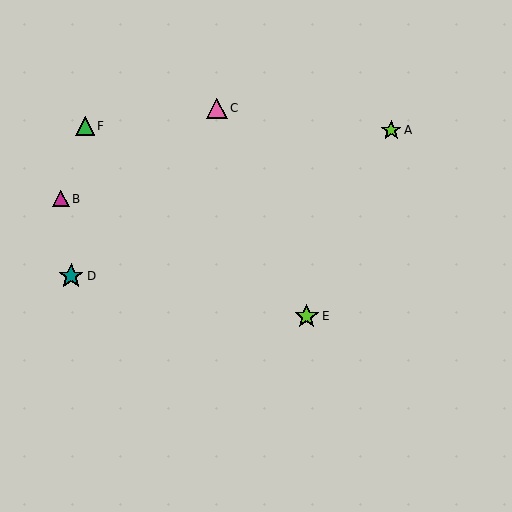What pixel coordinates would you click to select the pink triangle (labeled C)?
Click at (217, 108) to select the pink triangle C.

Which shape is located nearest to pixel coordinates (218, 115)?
The pink triangle (labeled C) at (217, 108) is nearest to that location.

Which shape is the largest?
The teal star (labeled D) is the largest.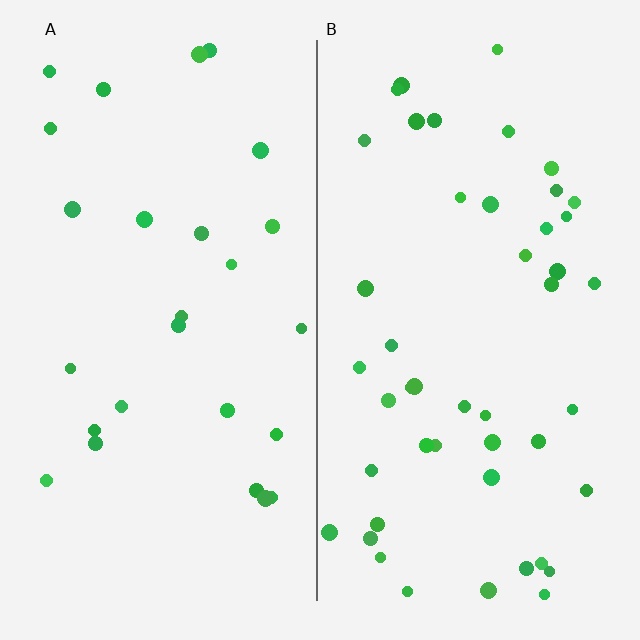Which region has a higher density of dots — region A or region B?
B (the right).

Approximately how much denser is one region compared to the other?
Approximately 1.8× — region B over region A.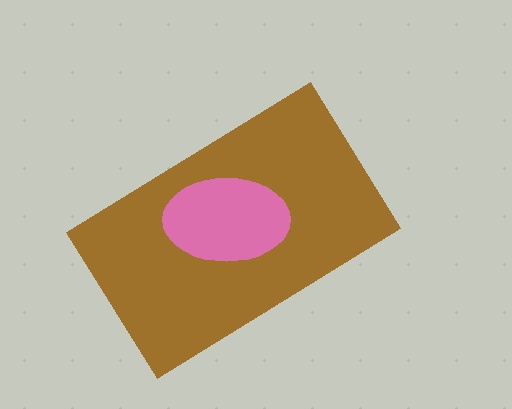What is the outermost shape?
The brown rectangle.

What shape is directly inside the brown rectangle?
The pink ellipse.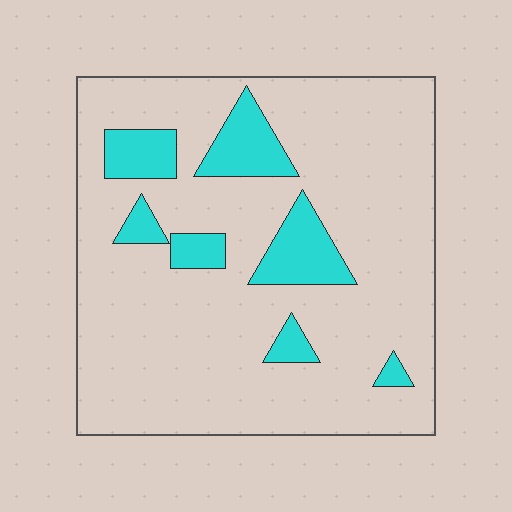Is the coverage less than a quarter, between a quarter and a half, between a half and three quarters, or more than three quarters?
Less than a quarter.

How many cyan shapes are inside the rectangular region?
7.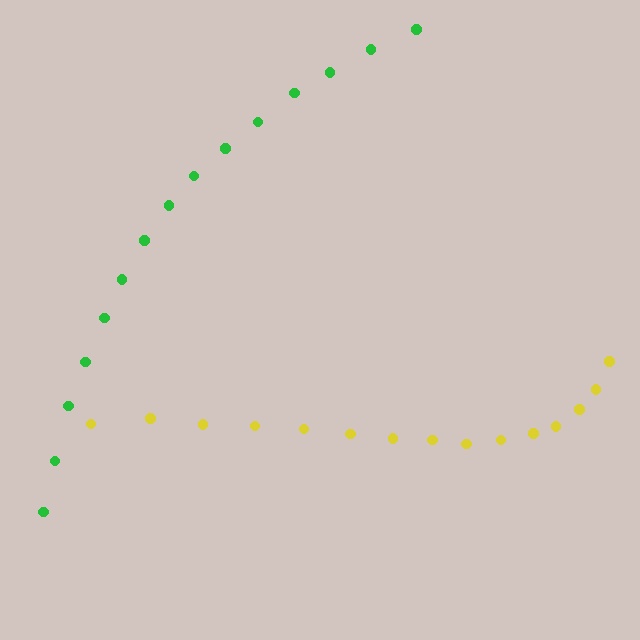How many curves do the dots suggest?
There are 2 distinct paths.